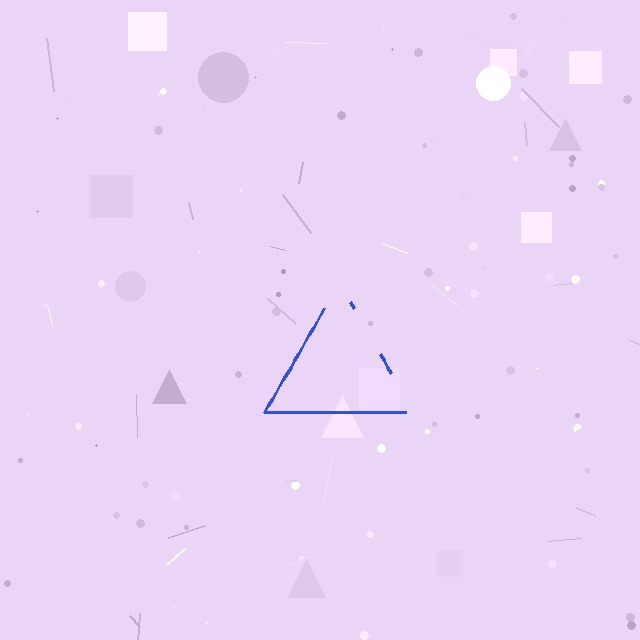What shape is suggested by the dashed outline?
The dashed outline suggests a triangle.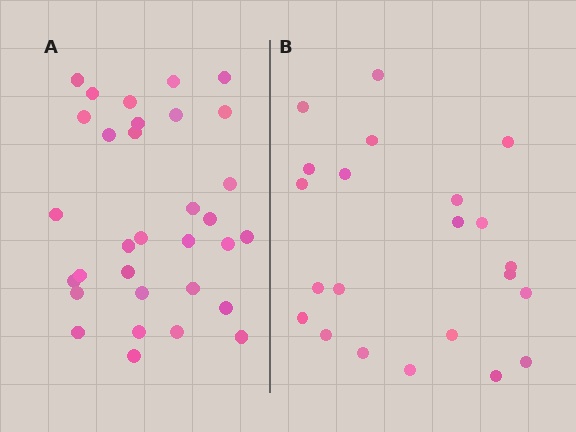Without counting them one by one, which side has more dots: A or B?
Region A (the left region) has more dots.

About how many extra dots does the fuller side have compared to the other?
Region A has roughly 10 or so more dots than region B.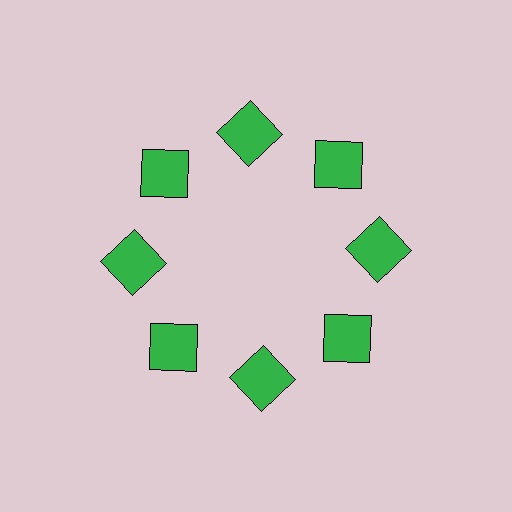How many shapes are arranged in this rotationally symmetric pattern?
There are 8 shapes, arranged in 8 groups of 1.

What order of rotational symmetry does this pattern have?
This pattern has 8-fold rotational symmetry.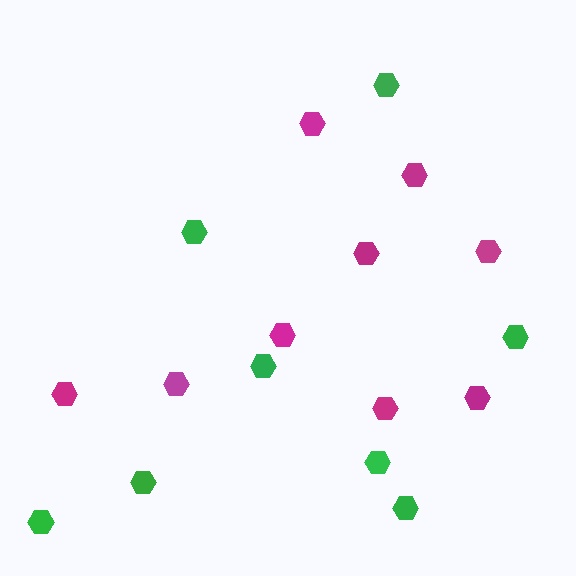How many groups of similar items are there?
There are 2 groups: one group of green hexagons (8) and one group of magenta hexagons (9).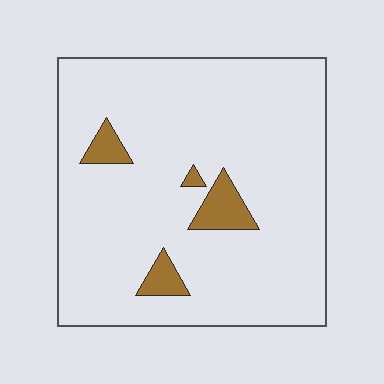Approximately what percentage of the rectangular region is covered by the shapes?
Approximately 5%.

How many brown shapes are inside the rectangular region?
4.